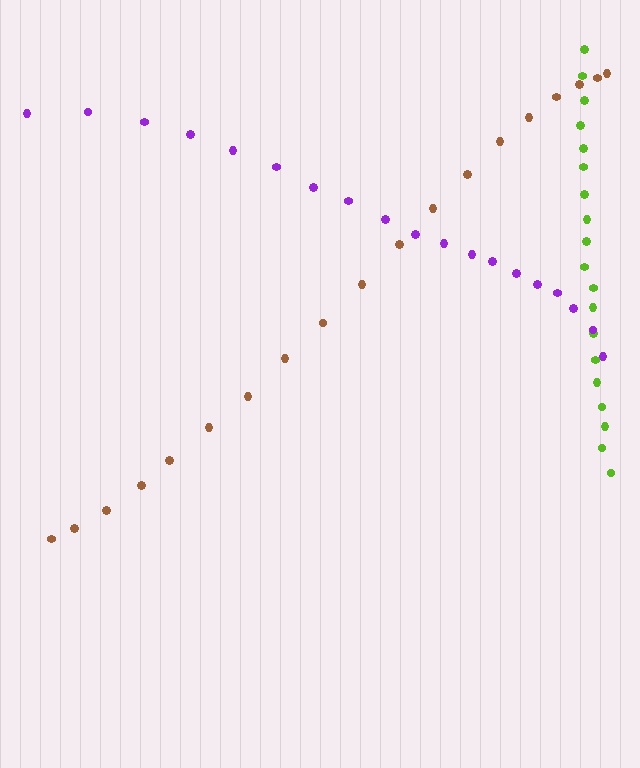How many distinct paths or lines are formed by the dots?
There are 3 distinct paths.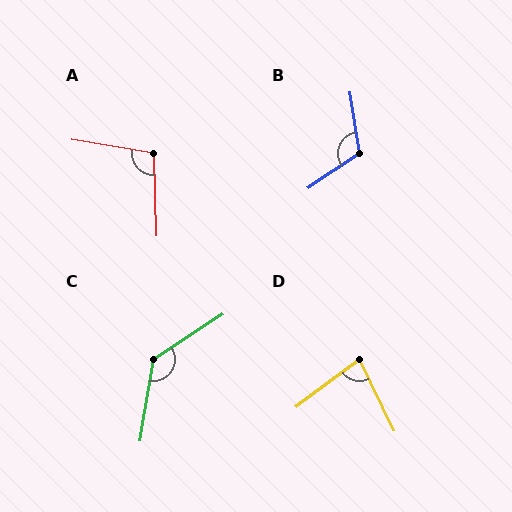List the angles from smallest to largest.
D (79°), A (102°), B (115°), C (133°).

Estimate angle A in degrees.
Approximately 102 degrees.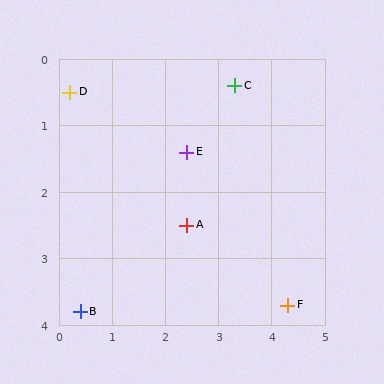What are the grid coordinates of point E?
Point E is at approximately (2.4, 1.4).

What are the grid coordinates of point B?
Point B is at approximately (0.4, 3.8).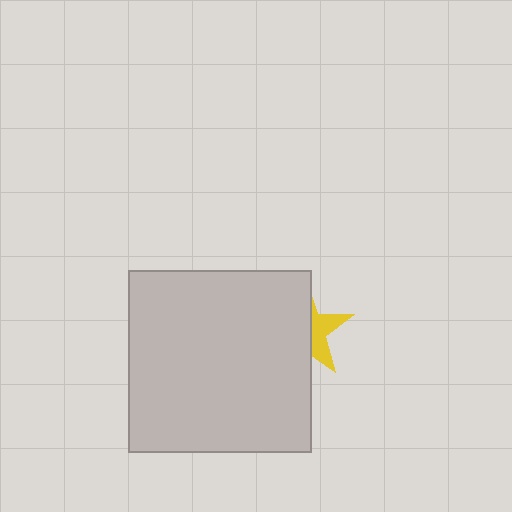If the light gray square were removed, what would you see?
You would see the complete yellow star.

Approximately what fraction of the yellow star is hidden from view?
Roughly 63% of the yellow star is hidden behind the light gray square.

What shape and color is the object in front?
The object in front is a light gray square.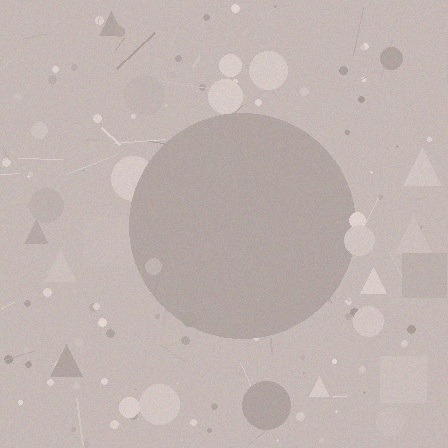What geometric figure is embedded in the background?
A circle is embedded in the background.